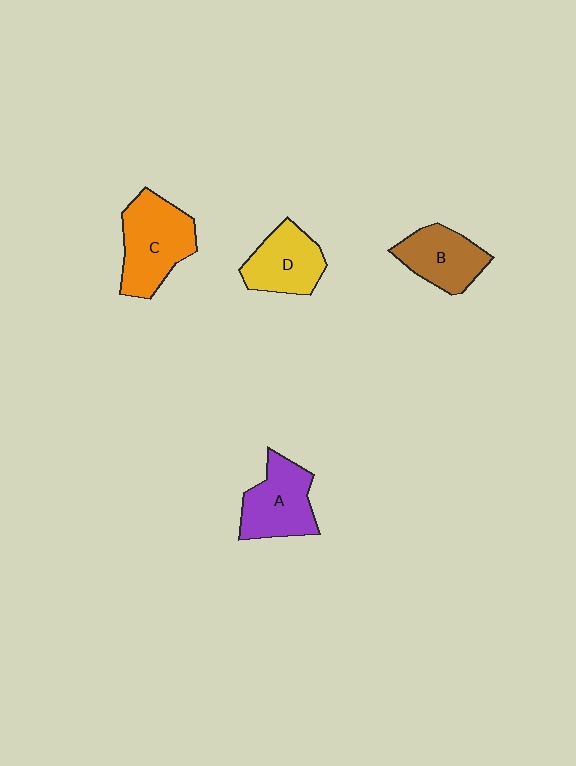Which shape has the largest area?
Shape C (orange).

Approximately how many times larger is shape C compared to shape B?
Approximately 1.3 times.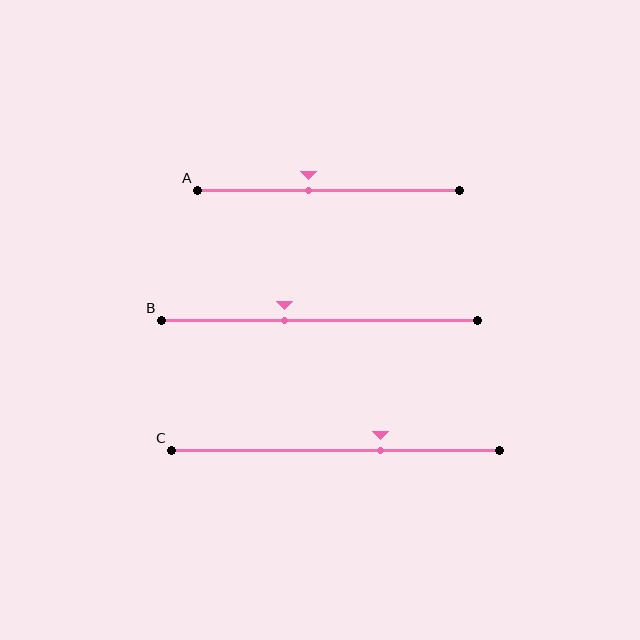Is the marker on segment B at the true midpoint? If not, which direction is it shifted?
No, the marker on segment B is shifted to the left by about 11% of the segment length.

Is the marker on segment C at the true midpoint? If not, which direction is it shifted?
No, the marker on segment C is shifted to the right by about 14% of the segment length.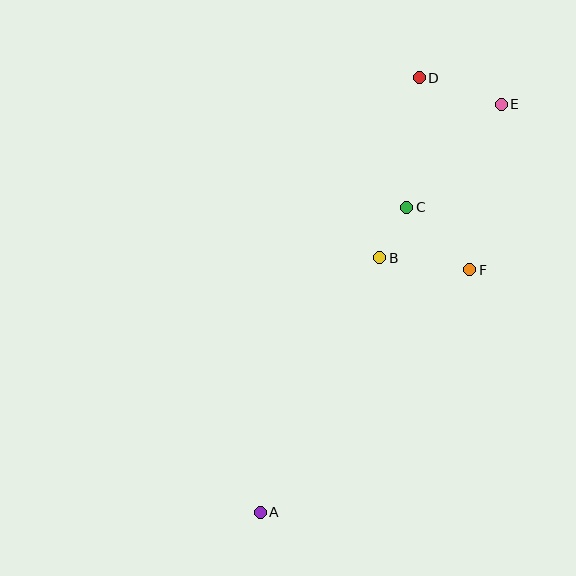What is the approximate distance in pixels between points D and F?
The distance between D and F is approximately 198 pixels.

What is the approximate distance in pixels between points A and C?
The distance between A and C is approximately 339 pixels.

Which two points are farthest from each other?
Points A and E are farthest from each other.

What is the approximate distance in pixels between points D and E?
The distance between D and E is approximately 86 pixels.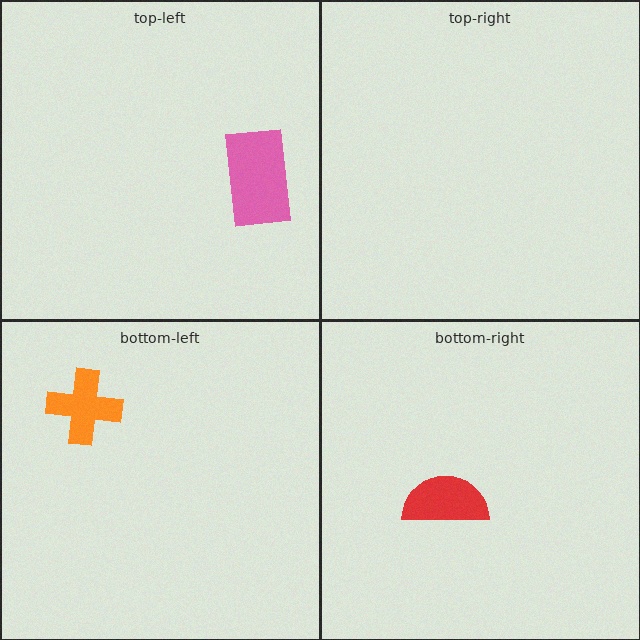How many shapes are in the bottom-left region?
1.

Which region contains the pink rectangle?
The top-left region.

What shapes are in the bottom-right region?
The red semicircle.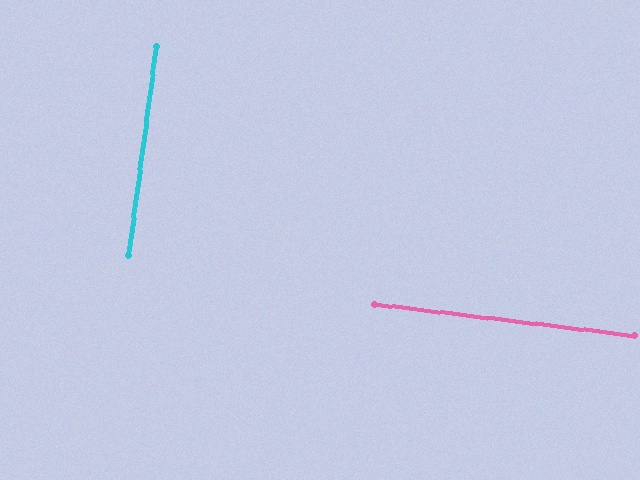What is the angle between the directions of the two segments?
Approximately 89 degrees.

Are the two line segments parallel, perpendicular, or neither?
Perpendicular — they meet at approximately 89°.